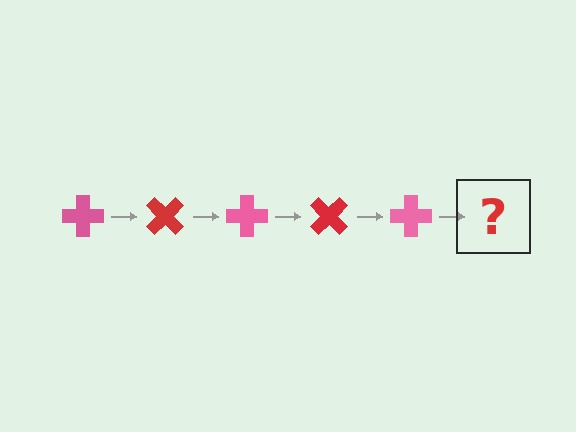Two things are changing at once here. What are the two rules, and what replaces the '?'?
The two rules are that it rotates 45 degrees each step and the color cycles through pink and red. The '?' should be a red cross, rotated 225 degrees from the start.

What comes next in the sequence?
The next element should be a red cross, rotated 225 degrees from the start.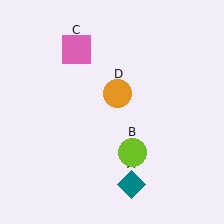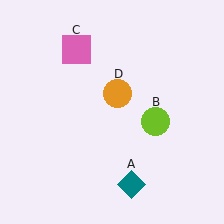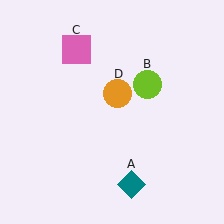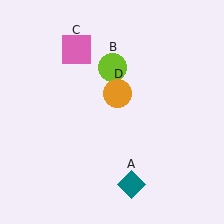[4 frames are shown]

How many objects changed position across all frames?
1 object changed position: lime circle (object B).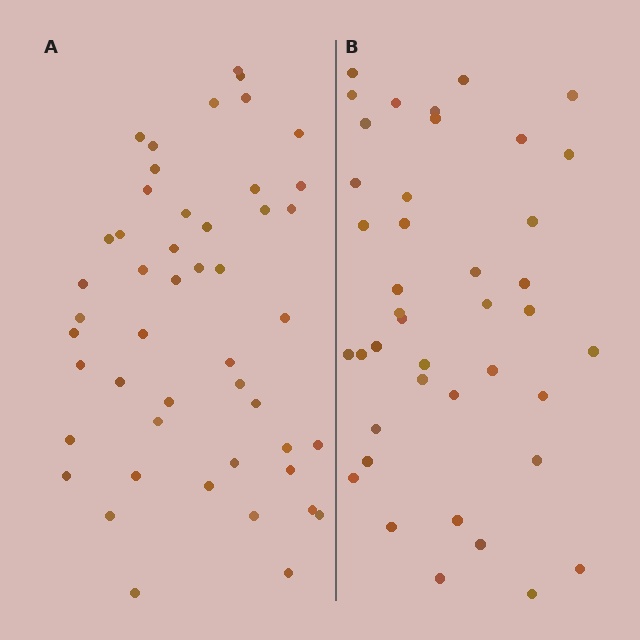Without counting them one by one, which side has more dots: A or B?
Region A (the left region) has more dots.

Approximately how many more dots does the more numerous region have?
Region A has roughly 8 or so more dots than region B.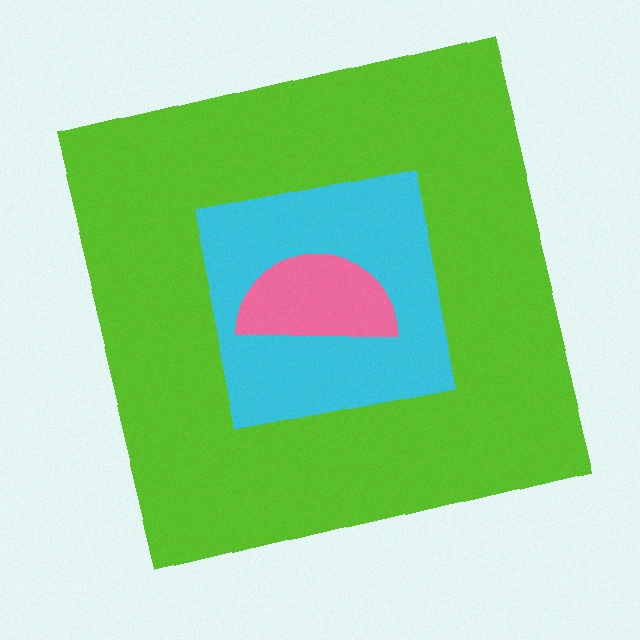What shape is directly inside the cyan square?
The pink semicircle.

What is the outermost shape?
The lime square.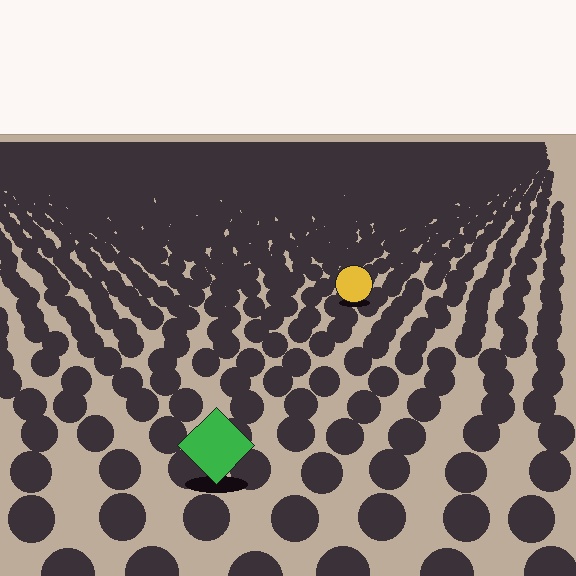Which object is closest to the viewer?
The green diamond is closest. The texture marks near it are larger and more spread out.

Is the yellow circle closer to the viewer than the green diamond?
No. The green diamond is closer — you can tell from the texture gradient: the ground texture is coarser near it.